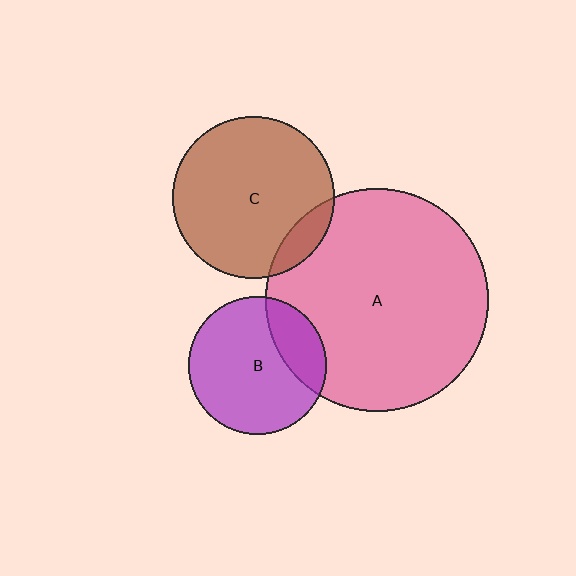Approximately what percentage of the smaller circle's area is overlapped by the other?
Approximately 10%.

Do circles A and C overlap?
Yes.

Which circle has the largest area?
Circle A (pink).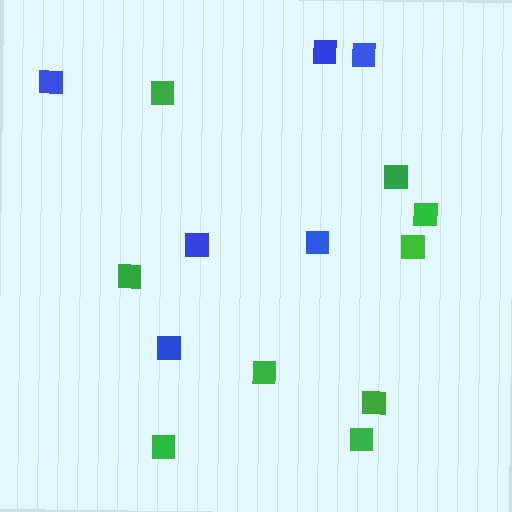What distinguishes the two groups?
There are 2 groups: one group of blue squares (6) and one group of green squares (9).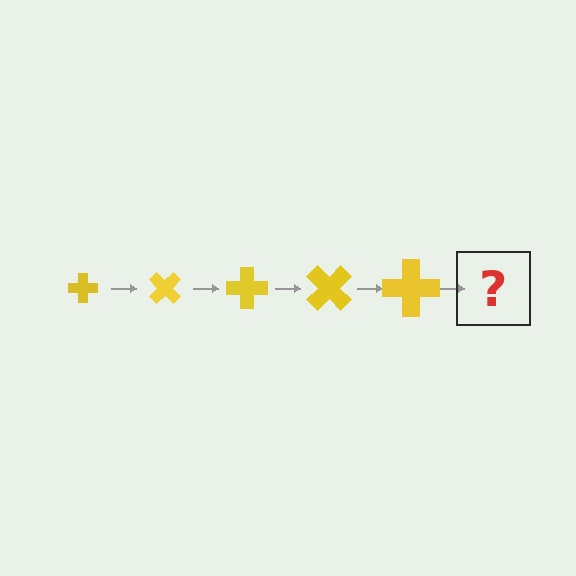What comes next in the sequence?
The next element should be a cross, larger than the previous one and rotated 225 degrees from the start.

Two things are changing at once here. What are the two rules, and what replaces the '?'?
The two rules are that the cross grows larger each step and it rotates 45 degrees each step. The '?' should be a cross, larger than the previous one and rotated 225 degrees from the start.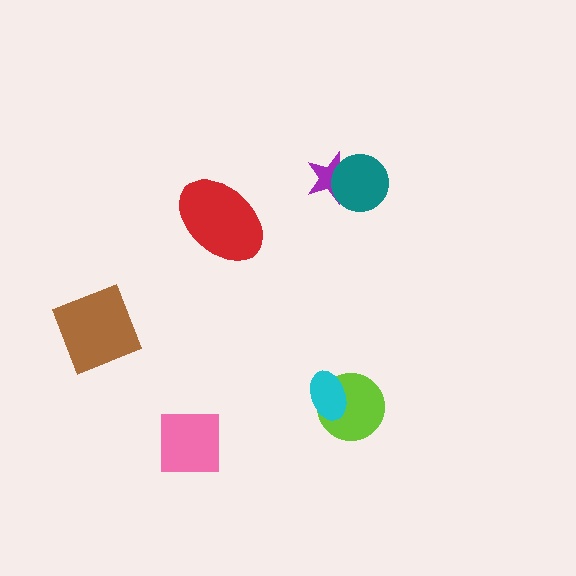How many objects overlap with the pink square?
0 objects overlap with the pink square.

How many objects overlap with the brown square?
0 objects overlap with the brown square.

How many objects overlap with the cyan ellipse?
1 object overlaps with the cyan ellipse.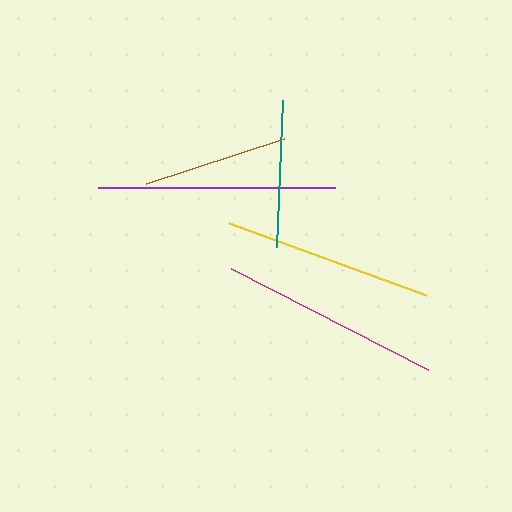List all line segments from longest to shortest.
From longest to shortest: purple, magenta, yellow, teal, brown.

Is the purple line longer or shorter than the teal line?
The purple line is longer than the teal line.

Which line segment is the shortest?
The brown line is the shortest at approximately 145 pixels.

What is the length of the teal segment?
The teal segment is approximately 147 pixels long.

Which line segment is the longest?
The purple line is the longest at approximately 237 pixels.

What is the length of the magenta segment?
The magenta segment is approximately 222 pixels long.